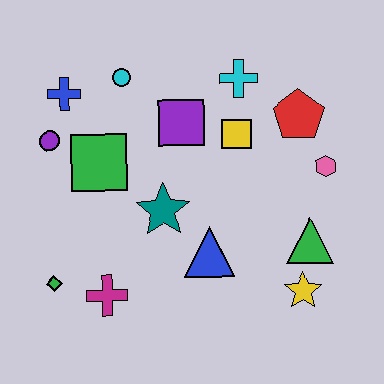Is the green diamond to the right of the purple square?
No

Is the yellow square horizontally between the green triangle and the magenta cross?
Yes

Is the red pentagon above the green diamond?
Yes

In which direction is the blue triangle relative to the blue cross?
The blue triangle is below the blue cross.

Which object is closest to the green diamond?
The magenta cross is closest to the green diamond.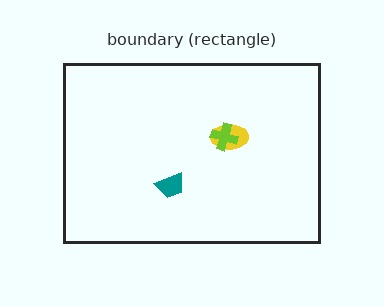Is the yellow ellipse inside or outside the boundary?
Inside.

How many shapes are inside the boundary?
3 inside, 0 outside.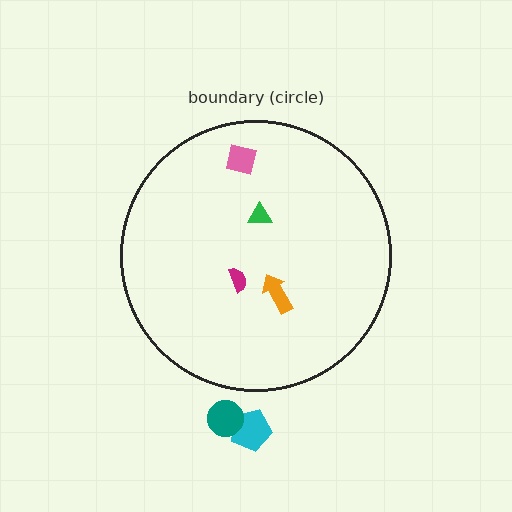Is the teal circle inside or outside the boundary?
Outside.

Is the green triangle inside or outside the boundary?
Inside.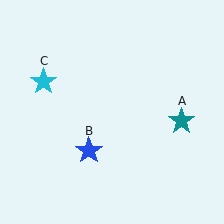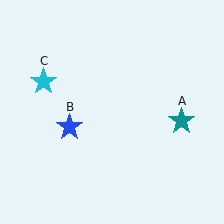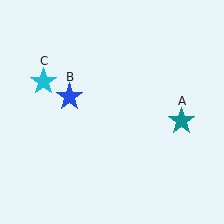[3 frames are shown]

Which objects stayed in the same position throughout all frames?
Teal star (object A) and cyan star (object C) remained stationary.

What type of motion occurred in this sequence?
The blue star (object B) rotated clockwise around the center of the scene.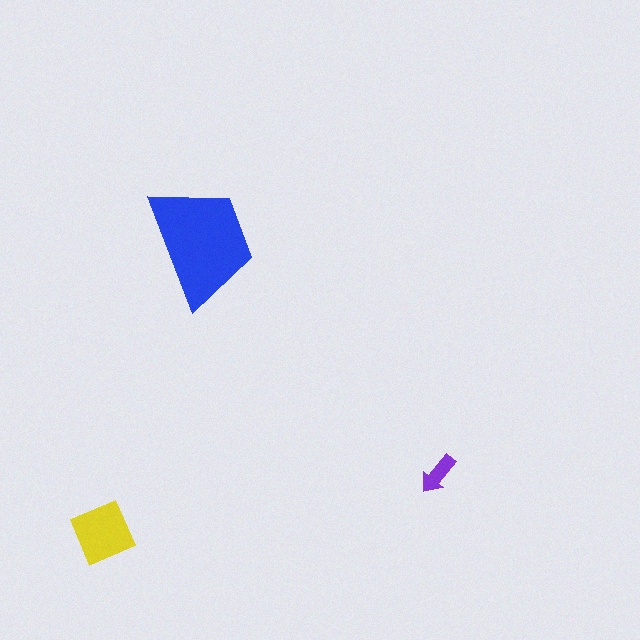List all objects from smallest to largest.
The purple arrow, the yellow square, the blue trapezoid.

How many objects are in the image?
There are 3 objects in the image.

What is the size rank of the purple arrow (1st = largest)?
3rd.